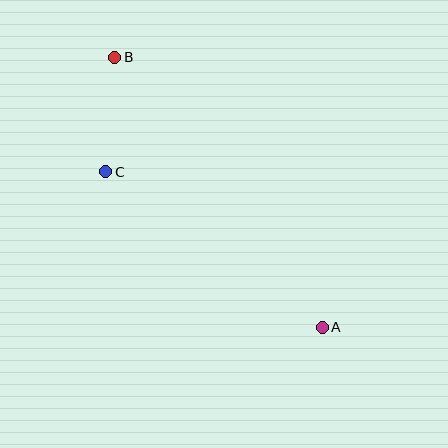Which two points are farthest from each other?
Points A and B are farthest from each other.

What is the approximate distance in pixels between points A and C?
The distance between A and C is approximately 267 pixels.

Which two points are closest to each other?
Points B and C are closest to each other.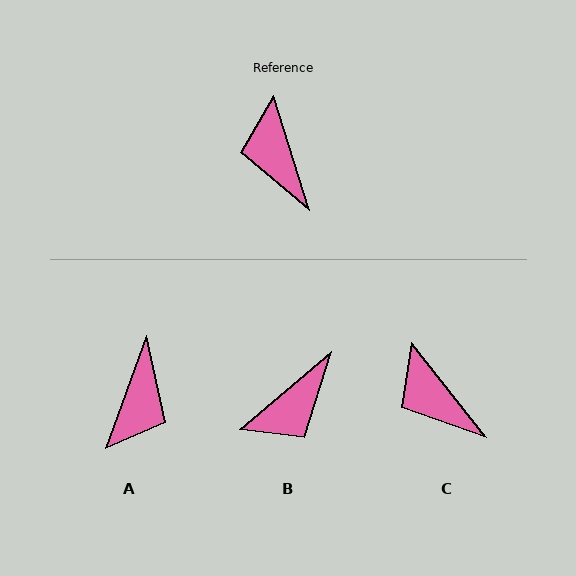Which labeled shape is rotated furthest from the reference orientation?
A, about 143 degrees away.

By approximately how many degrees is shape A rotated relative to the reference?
Approximately 143 degrees counter-clockwise.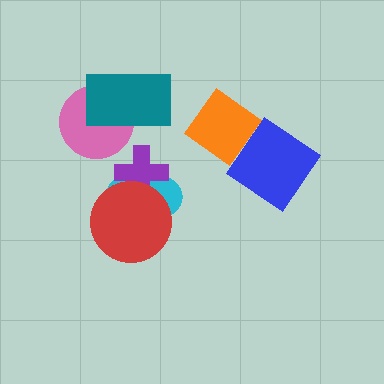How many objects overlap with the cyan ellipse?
2 objects overlap with the cyan ellipse.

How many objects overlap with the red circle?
2 objects overlap with the red circle.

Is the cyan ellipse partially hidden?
Yes, it is partially covered by another shape.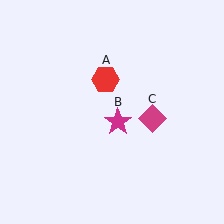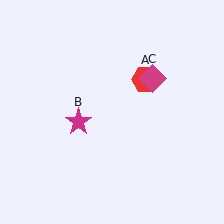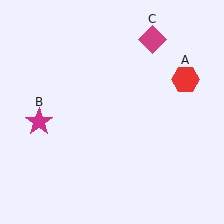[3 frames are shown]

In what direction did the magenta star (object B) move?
The magenta star (object B) moved left.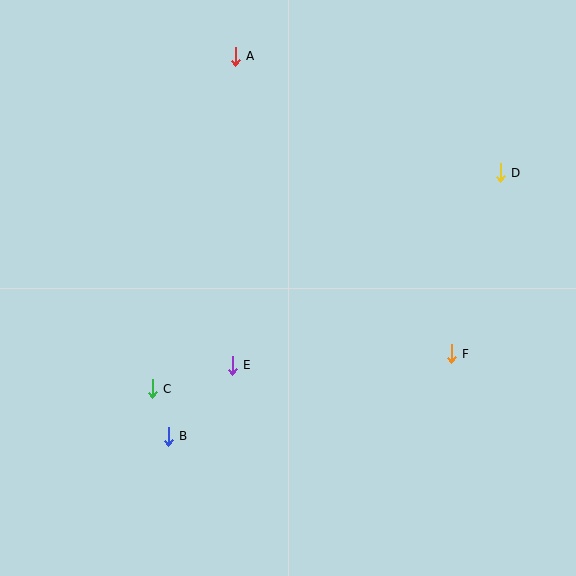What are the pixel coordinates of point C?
Point C is at (152, 389).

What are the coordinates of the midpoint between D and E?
The midpoint between D and E is at (366, 269).